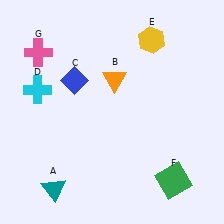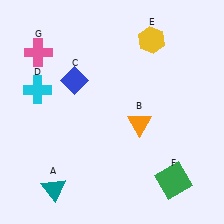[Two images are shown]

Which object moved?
The orange triangle (B) moved down.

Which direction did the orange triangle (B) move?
The orange triangle (B) moved down.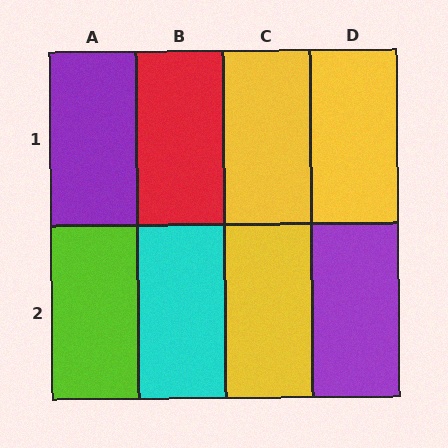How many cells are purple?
2 cells are purple.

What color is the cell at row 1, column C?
Yellow.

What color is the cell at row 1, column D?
Yellow.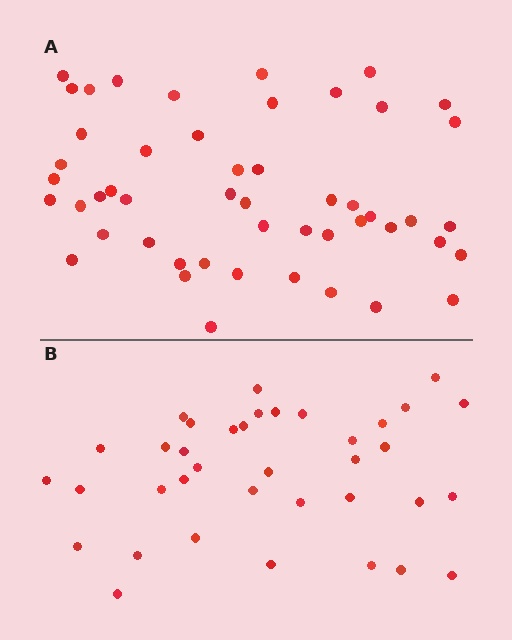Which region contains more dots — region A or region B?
Region A (the top region) has more dots.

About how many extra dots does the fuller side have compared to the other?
Region A has approximately 15 more dots than region B.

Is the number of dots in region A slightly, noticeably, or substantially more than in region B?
Region A has noticeably more, but not dramatically so. The ratio is roughly 1.4 to 1.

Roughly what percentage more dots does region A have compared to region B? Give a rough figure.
About 35% more.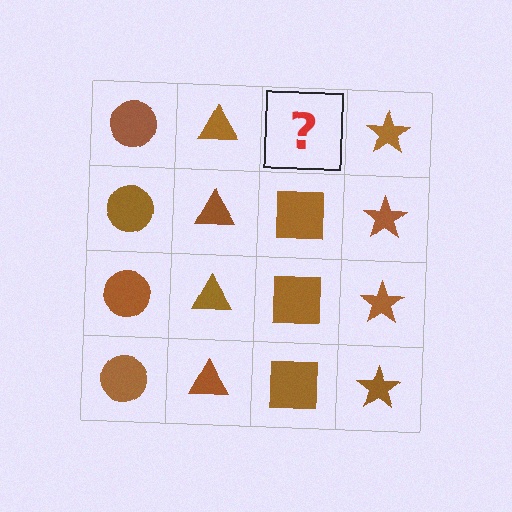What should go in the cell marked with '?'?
The missing cell should contain a brown square.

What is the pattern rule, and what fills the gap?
The rule is that each column has a consistent shape. The gap should be filled with a brown square.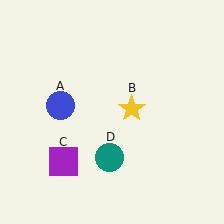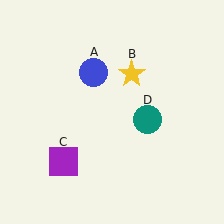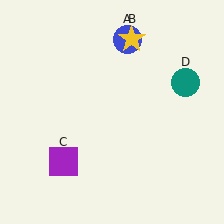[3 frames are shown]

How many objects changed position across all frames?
3 objects changed position: blue circle (object A), yellow star (object B), teal circle (object D).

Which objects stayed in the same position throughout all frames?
Purple square (object C) remained stationary.